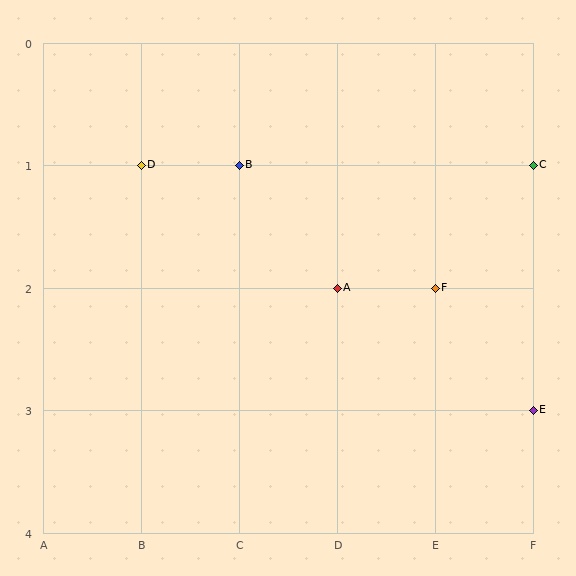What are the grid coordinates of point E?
Point E is at grid coordinates (F, 3).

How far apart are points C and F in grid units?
Points C and F are 1 column and 1 row apart (about 1.4 grid units diagonally).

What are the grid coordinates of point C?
Point C is at grid coordinates (F, 1).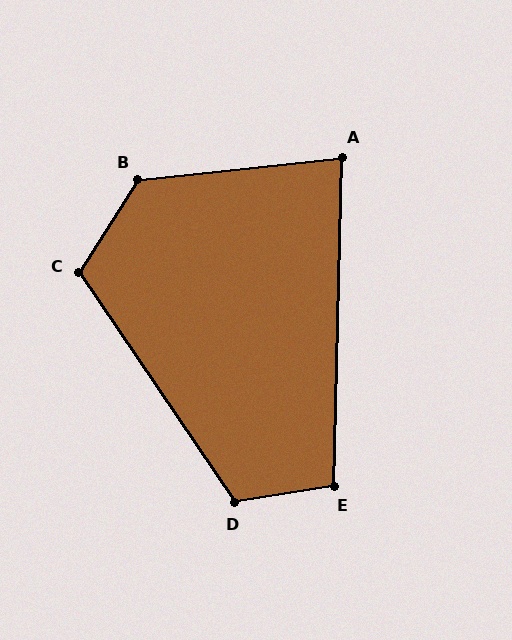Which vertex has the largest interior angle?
B, at approximately 128 degrees.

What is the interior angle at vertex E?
Approximately 101 degrees (obtuse).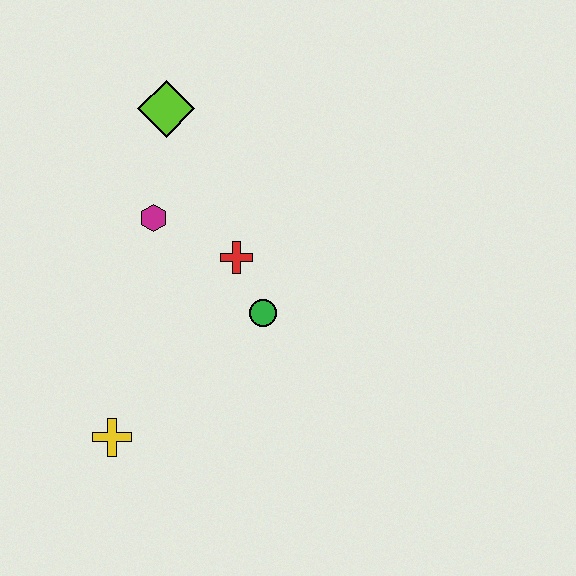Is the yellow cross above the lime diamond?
No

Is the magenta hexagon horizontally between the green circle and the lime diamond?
No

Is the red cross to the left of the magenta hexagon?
No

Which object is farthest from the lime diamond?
The yellow cross is farthest from the lime diamond.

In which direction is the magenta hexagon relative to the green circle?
The magenta hexagon is to the left of the green circle.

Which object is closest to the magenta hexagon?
The red cross is closest to the magenta hexagon.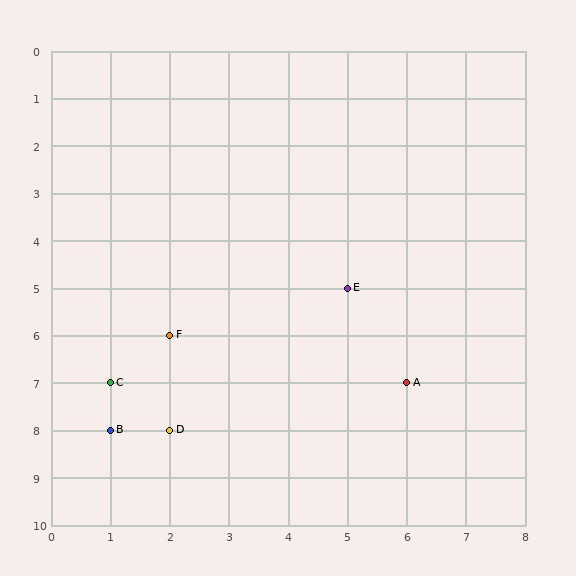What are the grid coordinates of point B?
Point B is at grid coordinates (1, 8).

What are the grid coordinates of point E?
Point E is at grid coordinates (5, 5).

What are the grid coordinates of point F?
Point F is at grid coordinates (2, 6).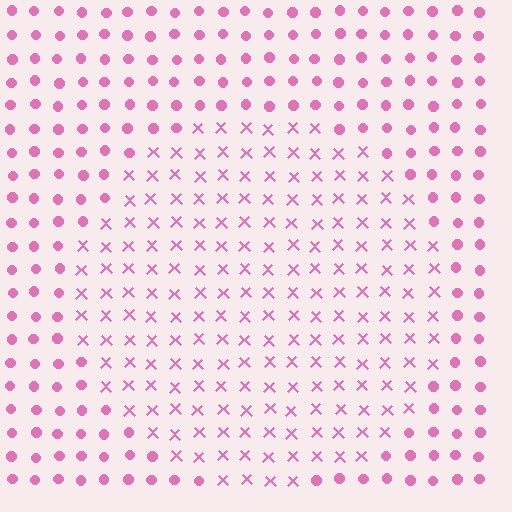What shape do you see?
I see a circle.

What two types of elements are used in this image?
The image uses X marks inside the circle region and circles outside it.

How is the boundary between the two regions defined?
The boundary is defined by a change in element shape: X marks inside vs. circles outside. All elements share the same color and spacing.